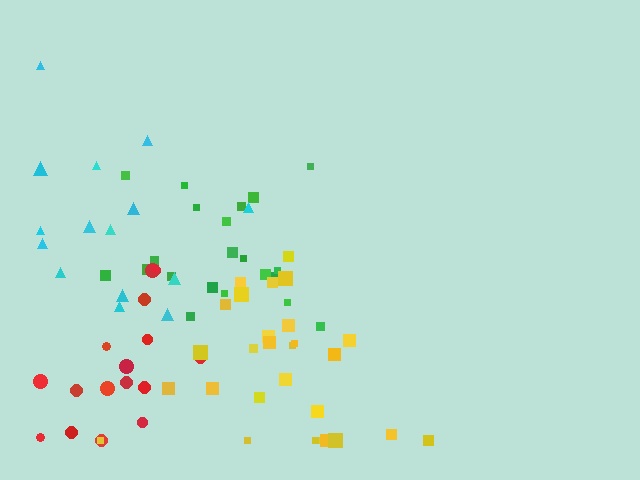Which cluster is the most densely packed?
Yellow.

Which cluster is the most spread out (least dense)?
Cyan.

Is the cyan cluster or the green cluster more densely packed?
Green.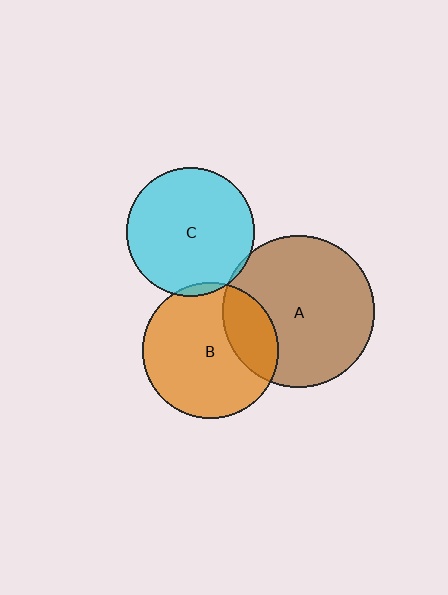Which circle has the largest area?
Circle A (brown).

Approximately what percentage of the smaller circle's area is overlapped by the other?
Approximately 5%.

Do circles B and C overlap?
Yes.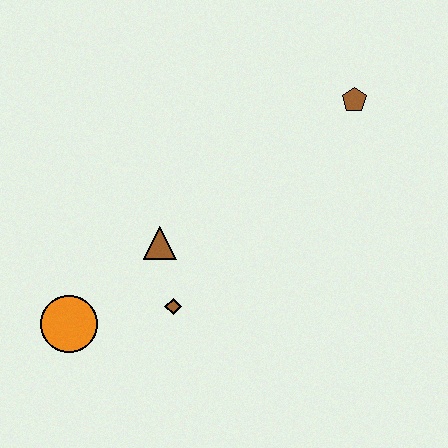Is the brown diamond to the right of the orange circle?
Yes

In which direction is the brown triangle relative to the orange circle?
The brown triangle is to the right of the orange circle.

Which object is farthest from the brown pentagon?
The orange circle is farthest from the brown pentagon.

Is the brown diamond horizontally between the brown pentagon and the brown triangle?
Yes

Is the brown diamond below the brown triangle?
Yes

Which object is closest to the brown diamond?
The brown triangle is closest to the brown diamond.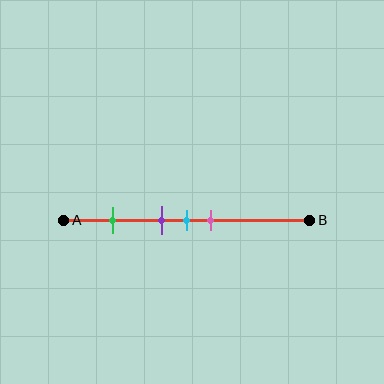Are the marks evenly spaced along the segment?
No, the marks are not evenly spaced.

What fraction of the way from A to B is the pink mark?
The pink mark is approximately 60% (0.6) of the way from A to B.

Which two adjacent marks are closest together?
The purple and cyan marks are the closest adjacent pair.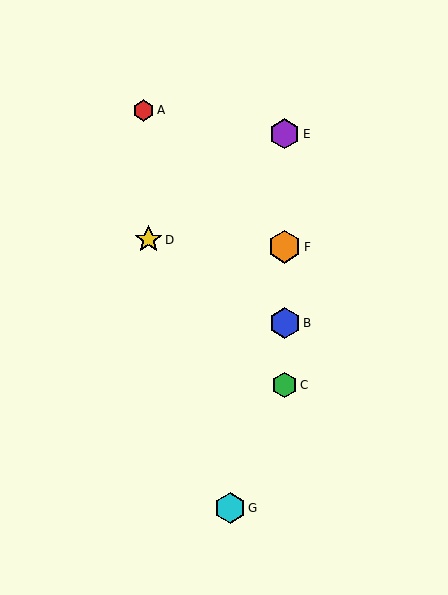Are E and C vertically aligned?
Yes, both are at x≈285.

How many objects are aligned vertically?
4 objects (B, C, E, F) are aligned vertically.